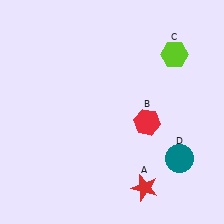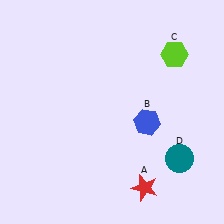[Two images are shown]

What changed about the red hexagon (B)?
In Image 1, B is red. In Image 2, it changed to blue.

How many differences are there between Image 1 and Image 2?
There is 1 difference between the two images.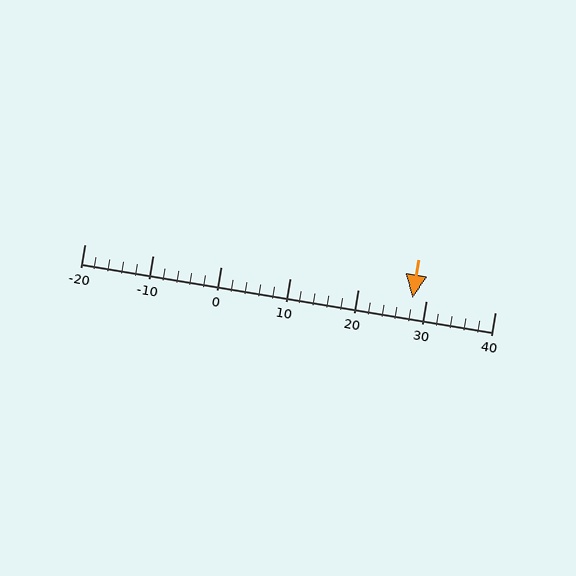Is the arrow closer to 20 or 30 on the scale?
The arrow is closer to 30.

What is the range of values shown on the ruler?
The ruler shows values from -20 to 40.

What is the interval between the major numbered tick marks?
The major tick marks are spaced 10 units apart.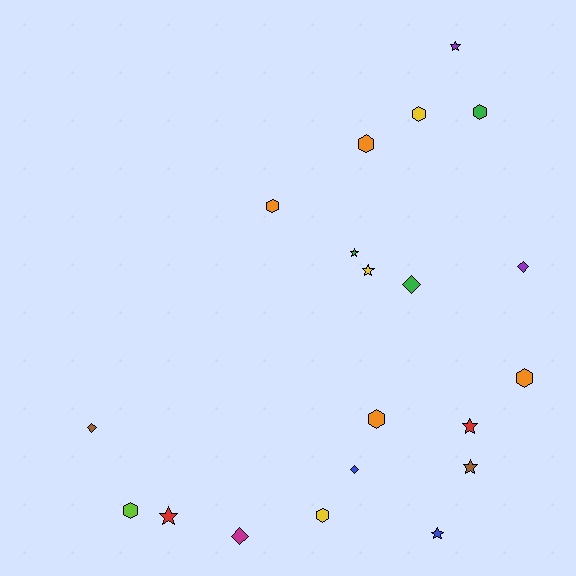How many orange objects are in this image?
There are 4 orange objects.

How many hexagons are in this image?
There are 8 hexagons.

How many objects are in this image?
There are 20 objects.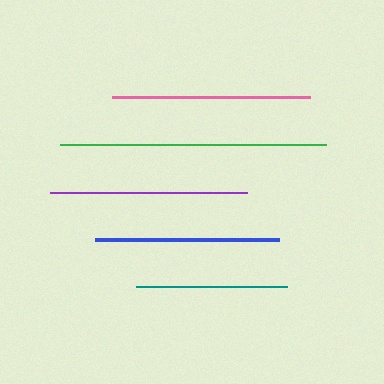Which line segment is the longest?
The green line is the longest at approximately 266 pixels.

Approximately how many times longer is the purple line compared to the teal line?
The purple line is approximately 1.3 times the length of the teal line.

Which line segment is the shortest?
The teal line is the shortest at approximately 151 pixels.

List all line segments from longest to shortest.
From longest to shortest: green, pink, purple, blue, teal.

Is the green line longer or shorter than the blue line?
The green line is longer than the blue line.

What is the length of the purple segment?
The purple segment is approximately 197 pixels long.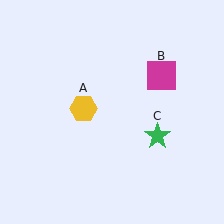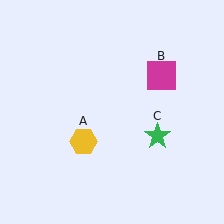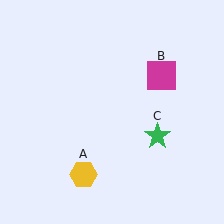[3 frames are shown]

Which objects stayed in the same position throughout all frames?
Magenta square (object B) and green star (object C) remained stationary.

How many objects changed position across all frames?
1 object changed position: yellow hexagon (object A).